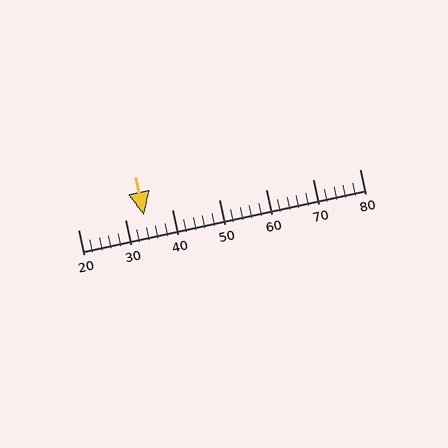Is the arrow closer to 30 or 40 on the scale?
The arrow is closer to 30.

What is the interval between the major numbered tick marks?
The major tick marks are spaced 10 units apart.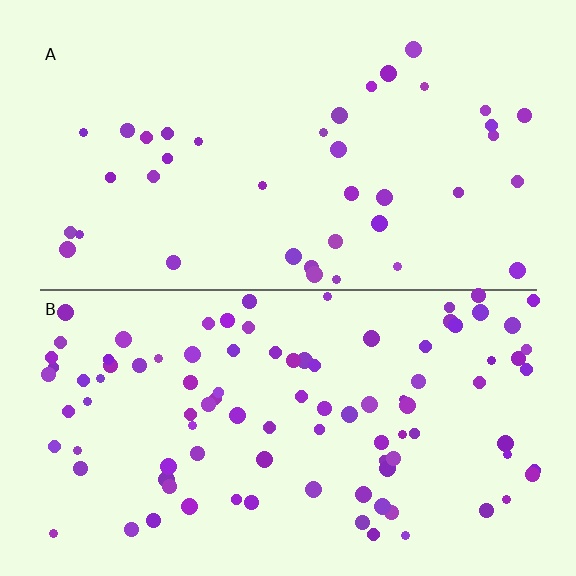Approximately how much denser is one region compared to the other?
Approximately 2.5× — region B over region A.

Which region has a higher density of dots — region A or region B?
B (the bottom).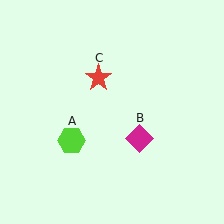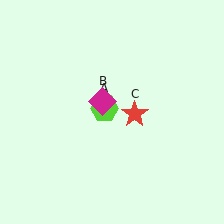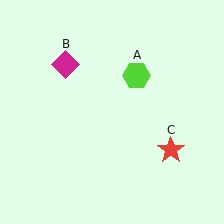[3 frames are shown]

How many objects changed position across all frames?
3 objects changed position: lime hexagon (object A), magenta diamond (object B), red star (object C).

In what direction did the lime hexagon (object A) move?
The lime hexagon (object A) moved up and to the right.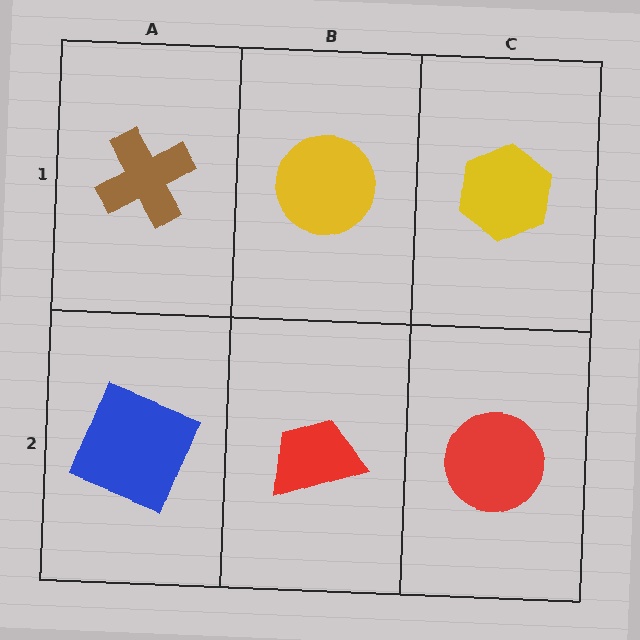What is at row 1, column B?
A yellow circle.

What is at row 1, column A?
A brown cross.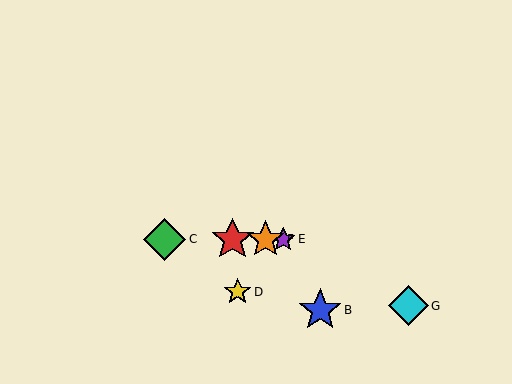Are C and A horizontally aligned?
Yes, both are at y≈239.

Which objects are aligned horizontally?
Objects A, C, E, F are aligned horizontally.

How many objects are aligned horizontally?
4 objects (A, C, E, F) are aligned horizontally.